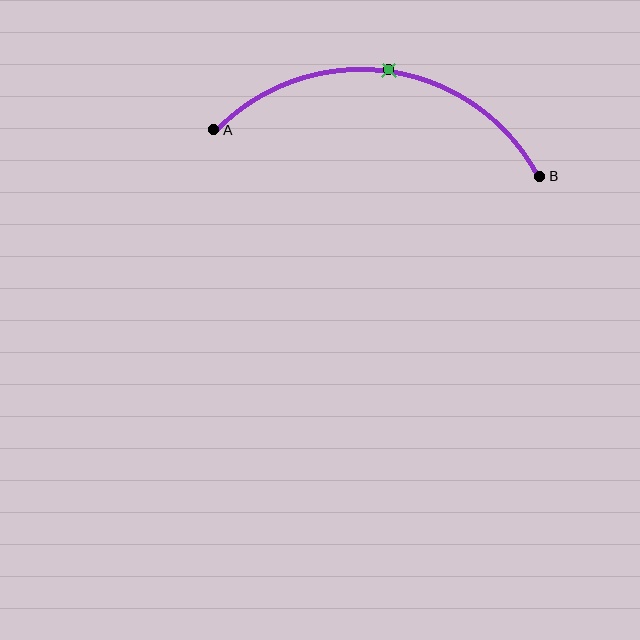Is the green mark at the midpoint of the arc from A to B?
Yes. The green mark lies on the arc at equal arc-length from both A and B — it is the arc midpoint.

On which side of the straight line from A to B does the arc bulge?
The arc bulges above the straight line connecting A and B.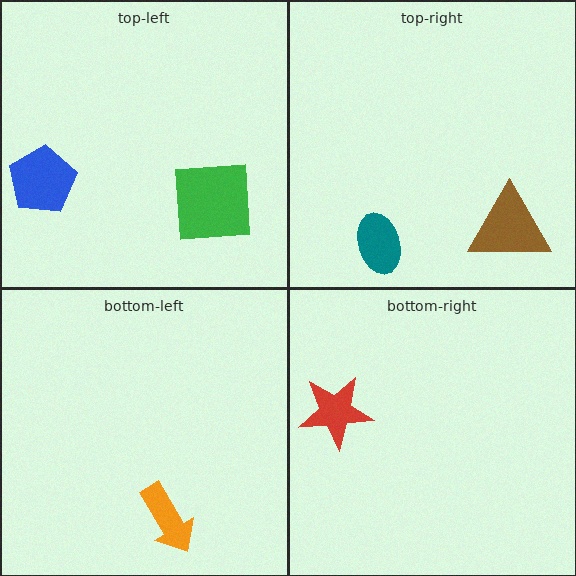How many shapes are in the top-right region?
2.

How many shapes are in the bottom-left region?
1.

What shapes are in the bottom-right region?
The red star.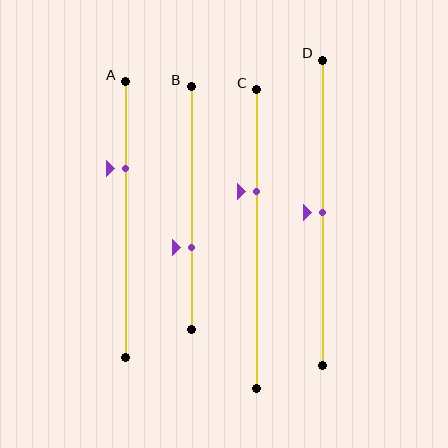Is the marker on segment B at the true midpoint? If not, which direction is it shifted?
No, the marker on segment B is shifted downward by about 16% of the segment length.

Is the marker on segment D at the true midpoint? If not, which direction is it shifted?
Yes, the marker on segment D is at the true midpoint.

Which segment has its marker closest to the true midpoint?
Segment D has its marker closest to the true midpoint.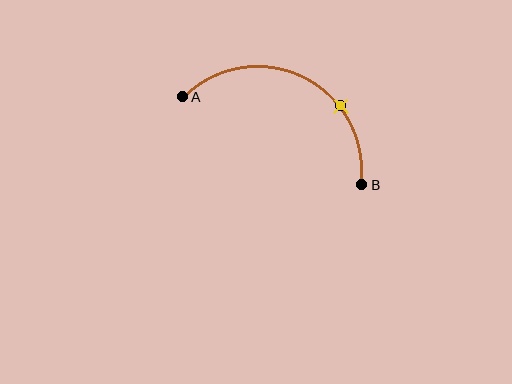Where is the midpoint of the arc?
The arc midpoint is the point on the curve farthest from the straight line joining A and B. It sits above that line.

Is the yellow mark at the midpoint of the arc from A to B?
No. The yellow mark lies on the arc but is closer to endpoint B. The arc midpoint would be at the point on the curve equidistant along the arc from both A and B.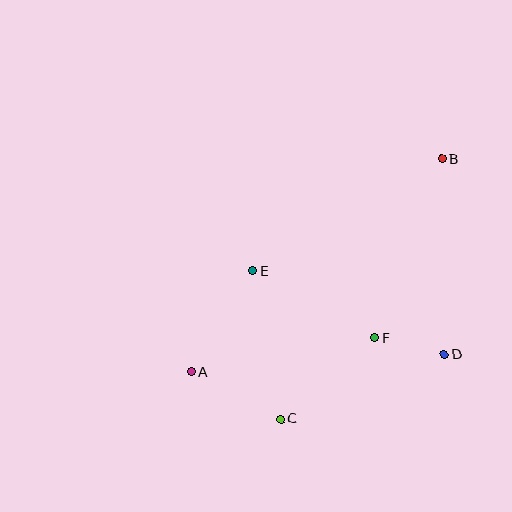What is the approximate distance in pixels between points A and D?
The distance between A and D is approximately 254 pixels.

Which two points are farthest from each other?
Points A and B are farthest from each other.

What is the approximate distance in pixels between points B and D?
The distance between B and D is approximately 195 pixels.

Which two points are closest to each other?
Points D and F are closest to each other.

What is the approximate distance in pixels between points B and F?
The distance between B and F is approximately 191 pixels.